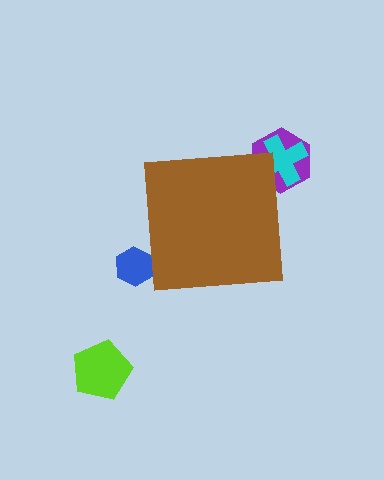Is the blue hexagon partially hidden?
Yes, the blue hexagon is partially hidden behind the brown square.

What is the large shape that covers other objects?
A brown square.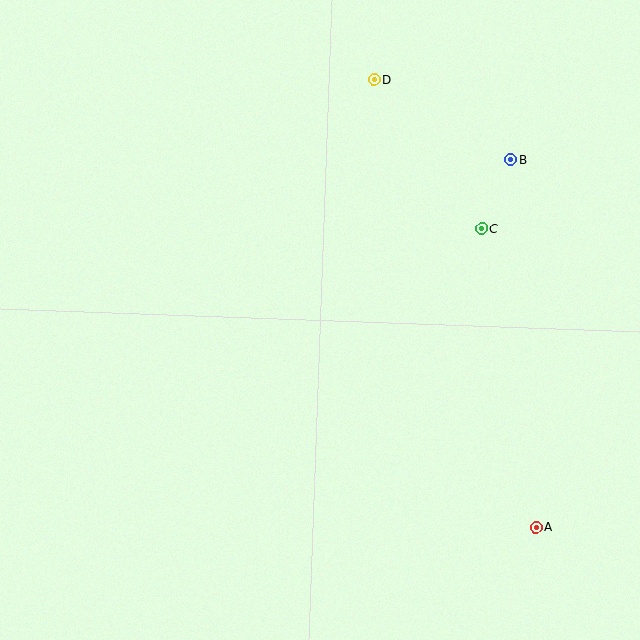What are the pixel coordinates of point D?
Point D is at (374, 80).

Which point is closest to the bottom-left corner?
Point A is closest to the bottom-left corner.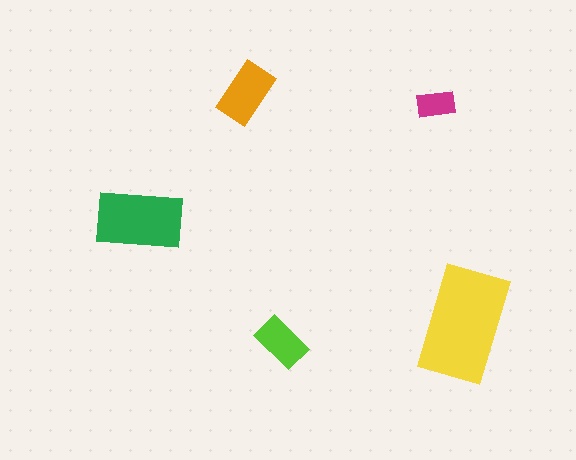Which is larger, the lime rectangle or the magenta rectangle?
The lime one.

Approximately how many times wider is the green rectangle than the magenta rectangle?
About 2.5 times wider.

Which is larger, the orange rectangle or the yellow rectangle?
The yellow one.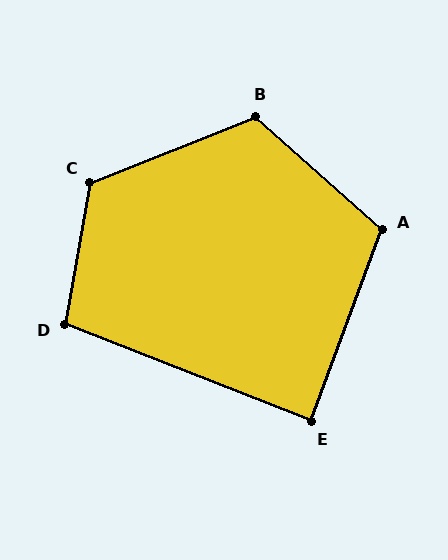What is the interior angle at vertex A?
Approximately 111 degrees (obtuse).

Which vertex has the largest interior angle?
C, at approximately 122 degrees.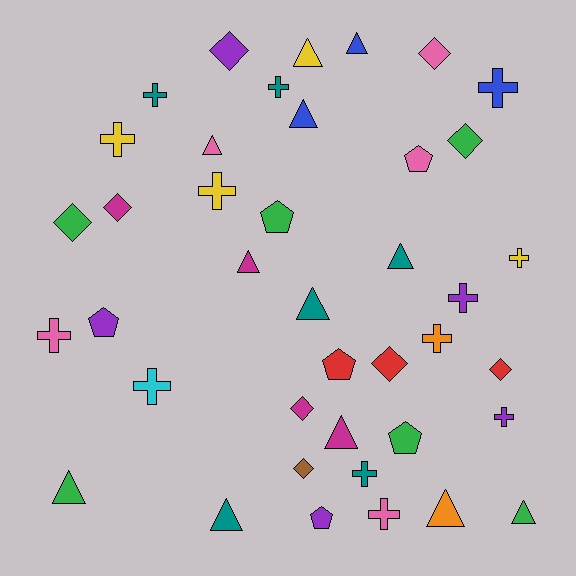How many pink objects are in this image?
There are 5 pink objects.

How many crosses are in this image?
There are 13 crosses.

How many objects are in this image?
There are 40 objects.